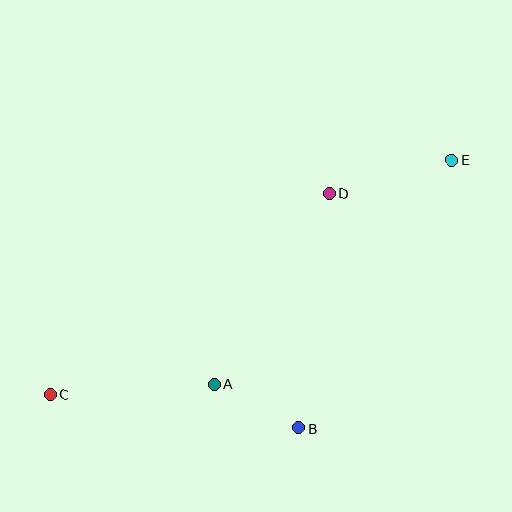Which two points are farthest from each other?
Points C and E are farthest from each other.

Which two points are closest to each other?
Points A and B are closest to each other.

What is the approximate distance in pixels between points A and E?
The distance between A and E is approximately 326 pixels.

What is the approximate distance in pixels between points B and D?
The distance between B and D is approximately 237 pixels.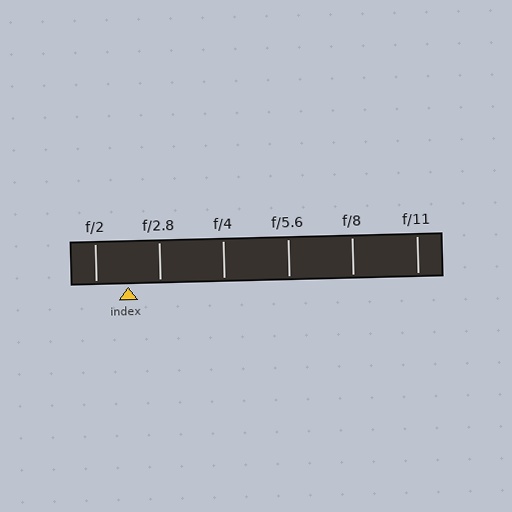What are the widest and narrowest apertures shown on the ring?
The widest aperture shown is f/2 and the narrowest is f/11.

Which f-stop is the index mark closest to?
The index mark is closest to f/2.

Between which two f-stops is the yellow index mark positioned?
The index mark is between f/2 and f/2.8.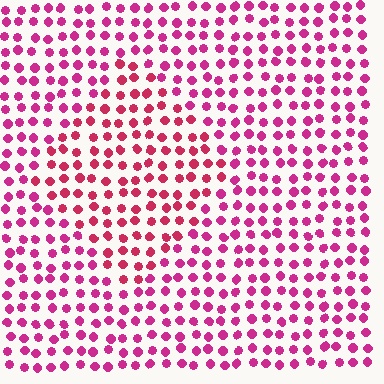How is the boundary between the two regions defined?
The boundary is defined purely by a slight shift in hue (about 20 degrees). Spacing, size, and orientation are identical on both sides.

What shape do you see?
I see a diamond.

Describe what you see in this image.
The image is filled with small magenta elements in a uniform arrangement. A diamond-shaped region is visible where the elements are tinted to a slightly different hue, forming a subtle color boundary.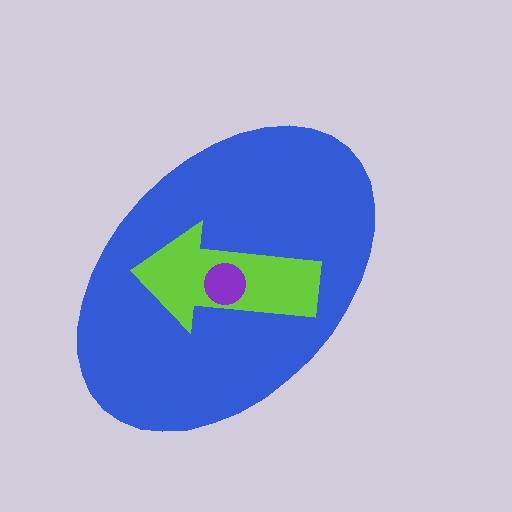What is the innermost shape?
The purple circle.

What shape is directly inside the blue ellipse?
The lime arrow.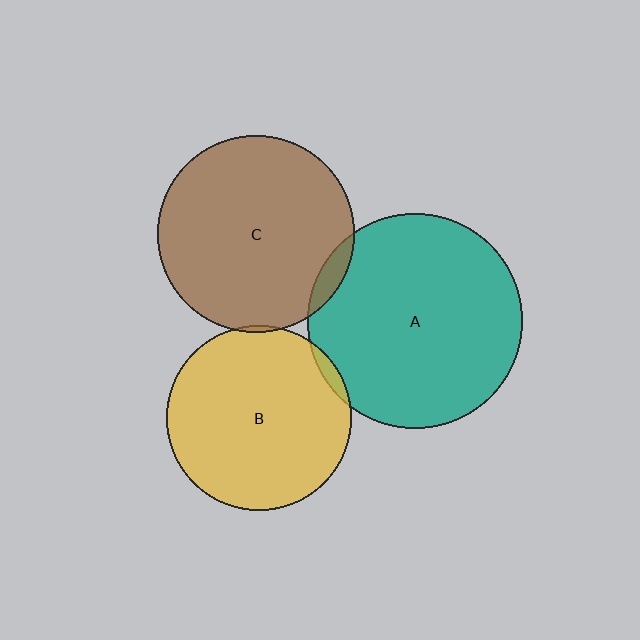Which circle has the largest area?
Circle A (teal).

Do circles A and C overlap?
Yes.